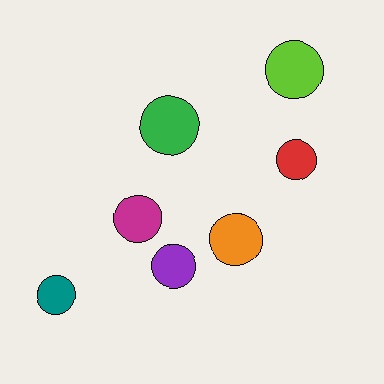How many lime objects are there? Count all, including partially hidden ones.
There is 1 lime object.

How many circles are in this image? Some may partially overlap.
There are 7 circles.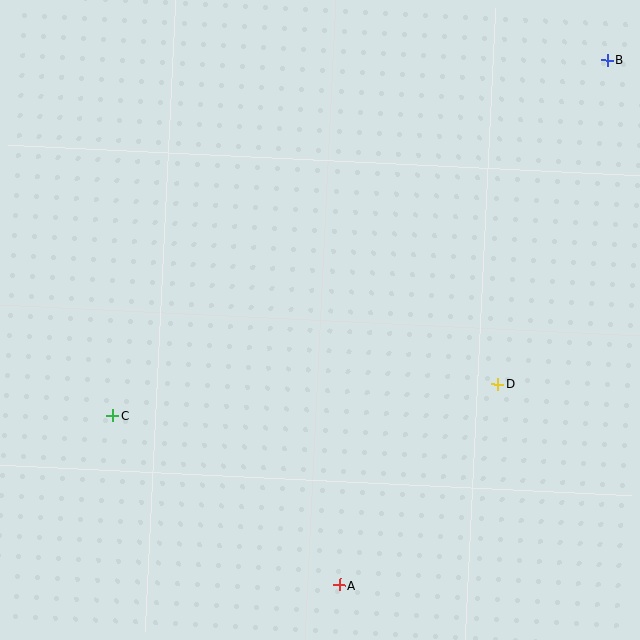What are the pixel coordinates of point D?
Point D is at (498, 384).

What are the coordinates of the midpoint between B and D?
The midpoint between B and D is at (552, 222).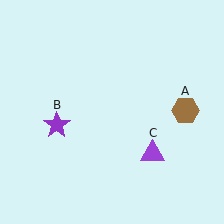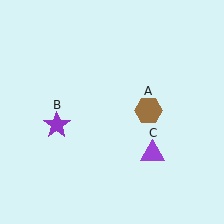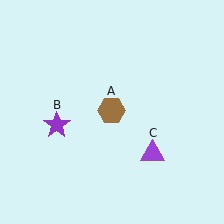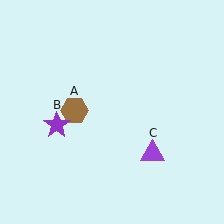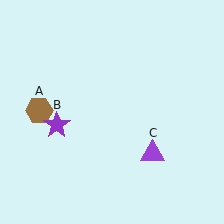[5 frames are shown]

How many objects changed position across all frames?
1 object changed position: brown hexagon (object A).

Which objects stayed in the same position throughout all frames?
Purple star (object B) and purple triangle (object C) remained stationary.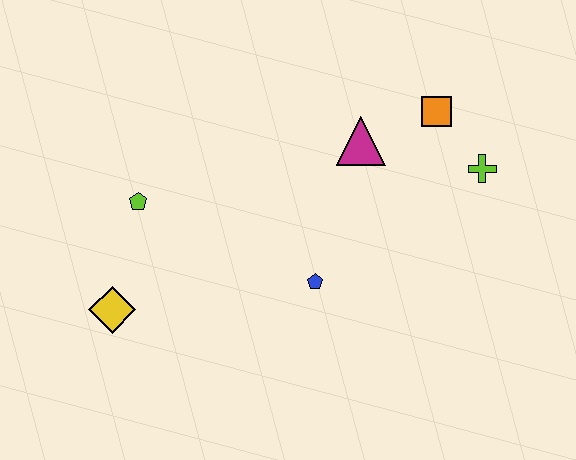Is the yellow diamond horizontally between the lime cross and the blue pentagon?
No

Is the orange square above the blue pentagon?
Yes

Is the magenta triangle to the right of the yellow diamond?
Yes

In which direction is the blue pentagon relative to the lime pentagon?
The blue pentagon is to the right of the lime pentagon.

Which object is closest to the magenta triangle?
The orange square is closest to the magenta triangle.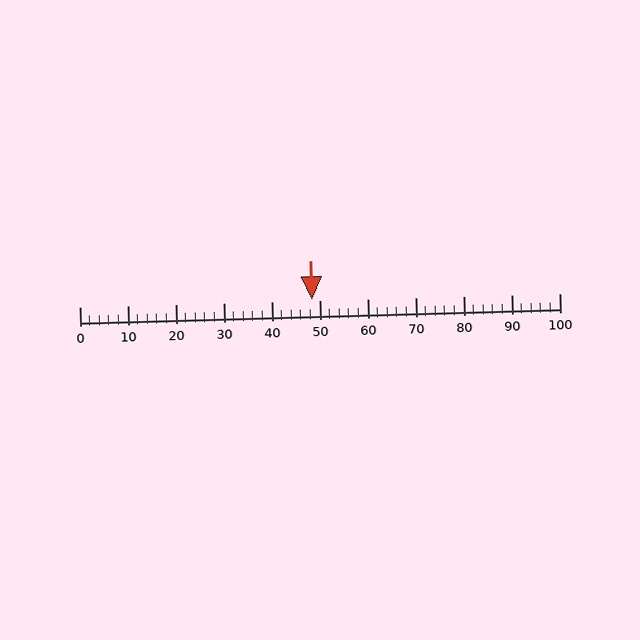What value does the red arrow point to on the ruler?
The red arrow points to approximately 48.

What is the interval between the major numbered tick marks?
The major tick marks are spaced 10 units apart.